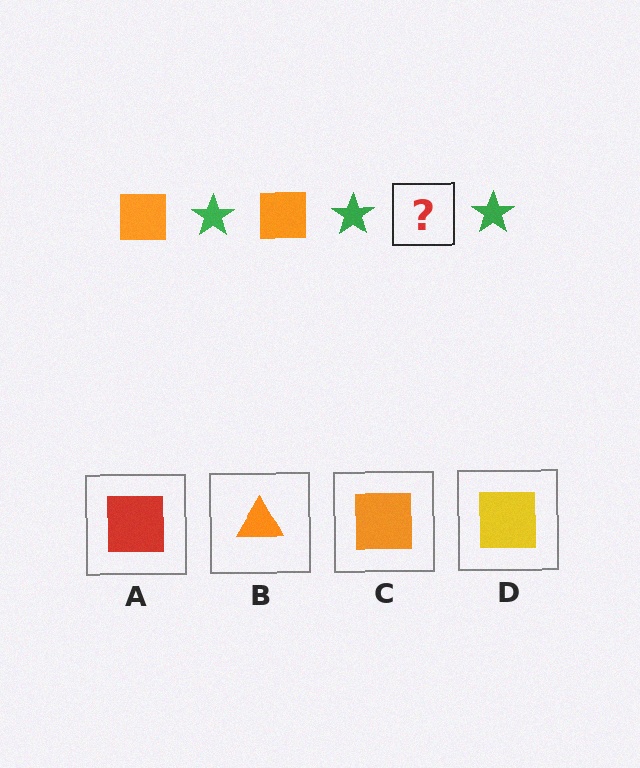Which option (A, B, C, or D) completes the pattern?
C.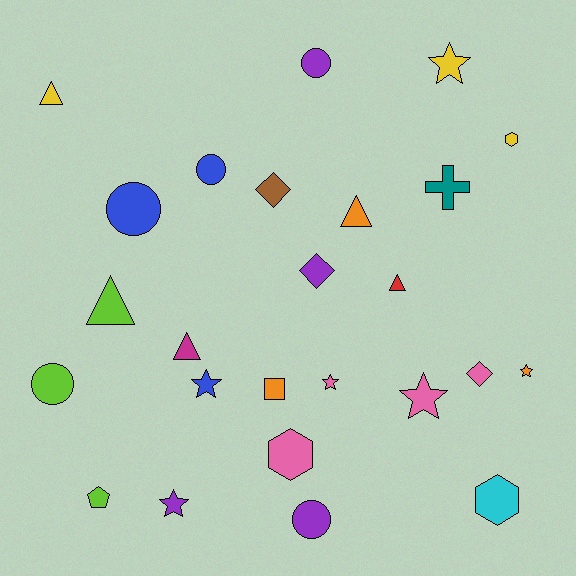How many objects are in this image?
There are 25 objects.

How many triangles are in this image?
There are 5 triangles.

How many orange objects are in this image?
There are 3 orange objects.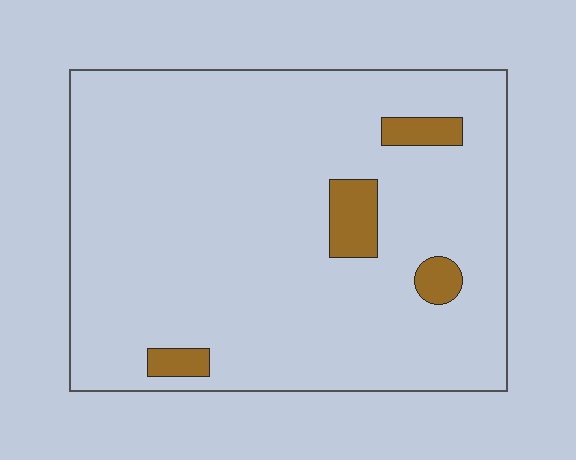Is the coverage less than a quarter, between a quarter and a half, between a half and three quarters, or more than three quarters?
Less than a quarter.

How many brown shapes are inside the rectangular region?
4.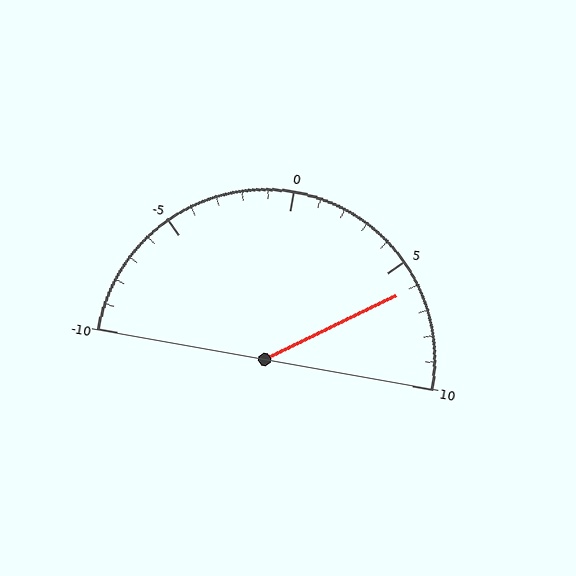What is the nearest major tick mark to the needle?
The nearest major tick mark is 5.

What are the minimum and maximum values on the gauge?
The gauge ranges from -10 to 10.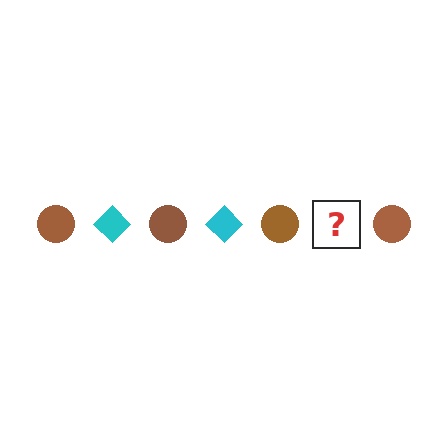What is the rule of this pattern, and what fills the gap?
The rule is that the pattern alternates between brown circle and cyan diamond. The gap should be filled with a cyan diamond.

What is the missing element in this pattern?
The missing element is a cyan diamond.